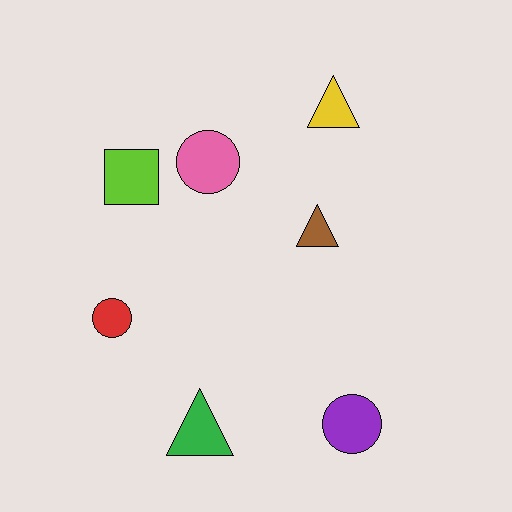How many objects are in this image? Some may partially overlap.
There are 7 objects.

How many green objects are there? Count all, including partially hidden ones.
There is 1 green object.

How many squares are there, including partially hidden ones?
There is 1 square.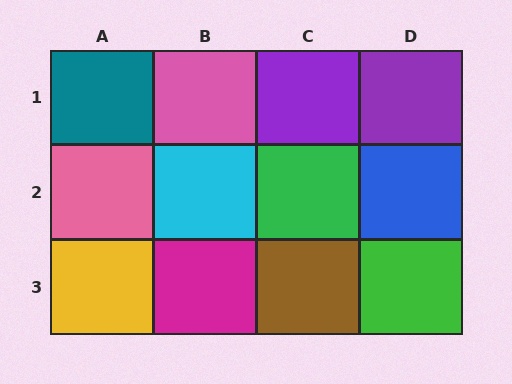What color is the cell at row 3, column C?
Brown.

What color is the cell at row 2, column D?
Blue.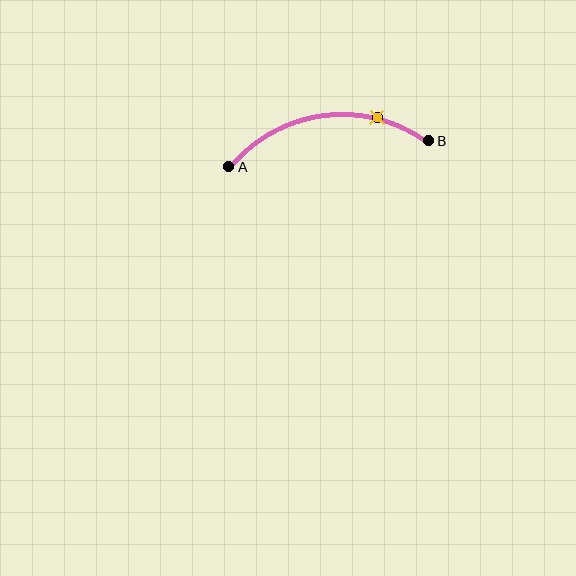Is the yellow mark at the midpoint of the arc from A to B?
No. The yellow mark lies on the arc but is closer to endpoint B. The arc midpoint would be at the point on the curve equidistant along the arc from both A and B.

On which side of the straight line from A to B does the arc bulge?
The arc bulges above the straight line connecting A and B.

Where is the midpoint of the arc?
The arc midpoint is the point on the curve farthest from the straight line joining A and B. It sits above that line.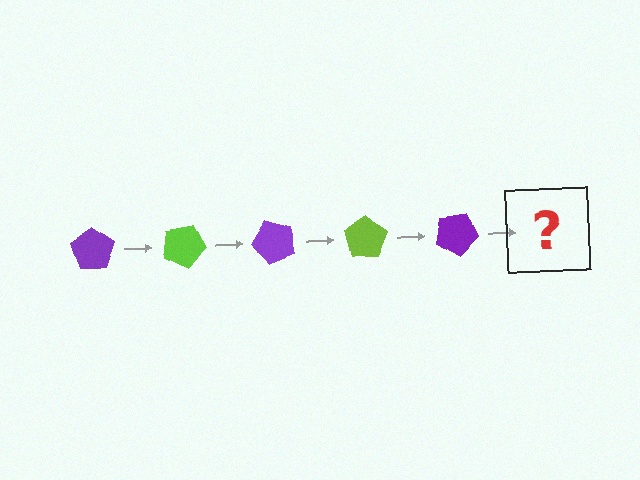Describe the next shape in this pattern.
It should be a lime pentagon, rotated 125 degrees from the start.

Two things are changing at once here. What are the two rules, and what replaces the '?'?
The two rules are that it rotates 25 degrees each step and the color cycles through purple and lime. The '?' should be a lime pentagon, rotated 125 degrees from the start.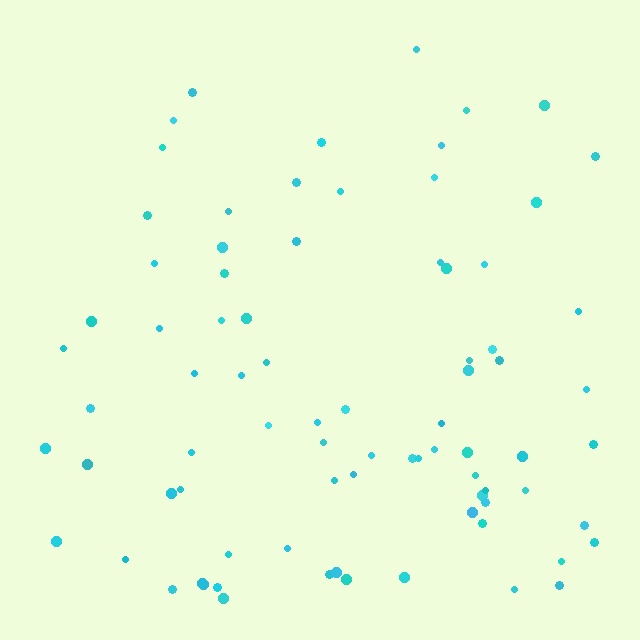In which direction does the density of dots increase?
From top to bottom, with the bottom side densest.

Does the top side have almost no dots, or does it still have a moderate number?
Still a moderate number, just noticeably fewer than the bottom.